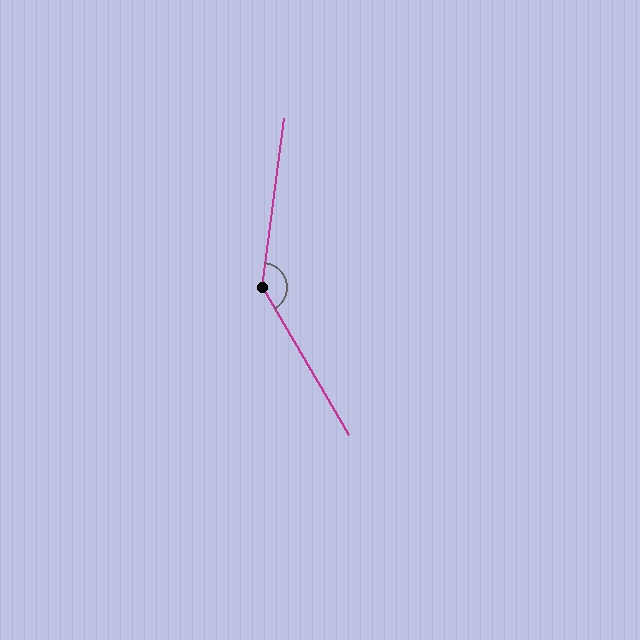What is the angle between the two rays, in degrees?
Approximately 142 degrees.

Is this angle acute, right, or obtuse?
It is obtuse.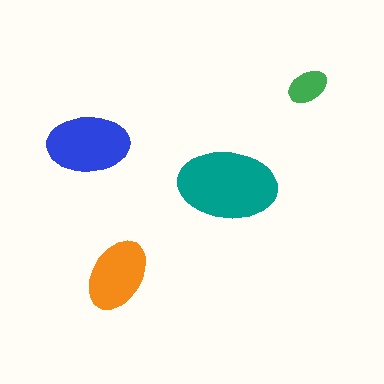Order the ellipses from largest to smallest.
the teal one, the blue one, the orange one, the green one.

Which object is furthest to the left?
The blue ellipse is leftmost.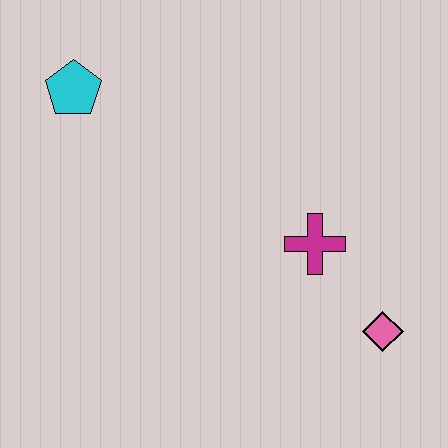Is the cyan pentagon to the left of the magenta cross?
Yes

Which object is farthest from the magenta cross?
The cyan pentagon is farthest from the magenta cross.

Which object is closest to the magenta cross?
The pink diamond is closest to the magenta cross.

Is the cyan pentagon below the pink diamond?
No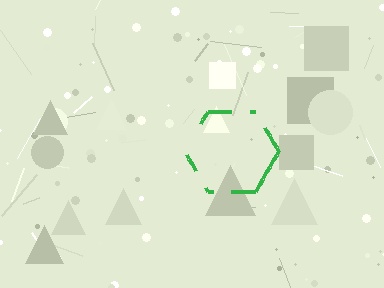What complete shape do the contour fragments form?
The contour fragments form a hexagon.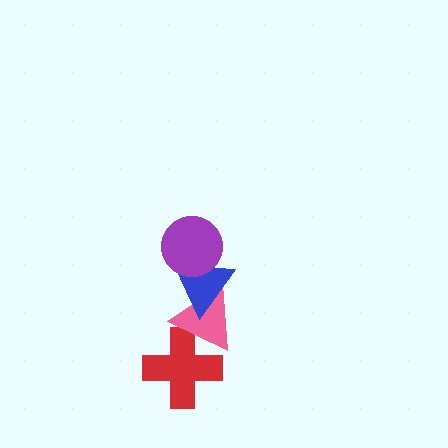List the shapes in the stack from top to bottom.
From top to bottom: the purple circle, the blue triangle, the pink triangle, the red cross.